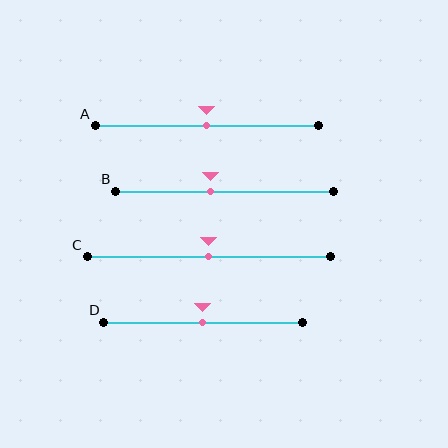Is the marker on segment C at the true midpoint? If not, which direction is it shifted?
Yes, the marker on segment C is at the true midpoint.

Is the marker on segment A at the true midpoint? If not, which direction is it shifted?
Yes, the marker on segment A is at the true midpoint.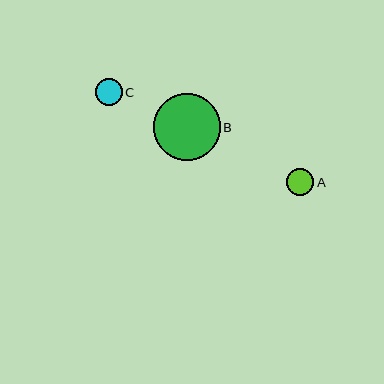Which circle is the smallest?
Circle A is the smallest with a size of approximately 27 pixels.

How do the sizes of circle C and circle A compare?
Circle C and circle A are approximately the same size.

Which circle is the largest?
Circle B is the largest with a size of approximately 67 pixels.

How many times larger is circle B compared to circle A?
Circle B is approximately 2.5 times the size of circle A.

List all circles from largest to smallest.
From largest to smallest: B, C, A.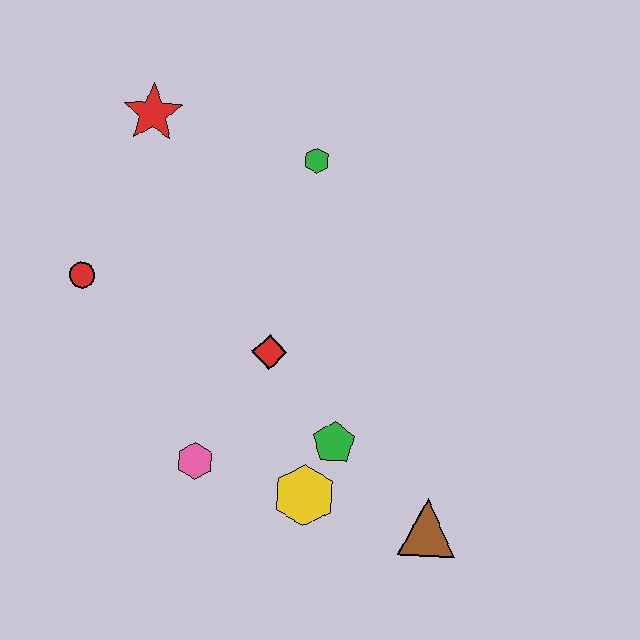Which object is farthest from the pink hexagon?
The red star is farthest from the pink hexagon.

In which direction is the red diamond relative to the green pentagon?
The red diamond is above the green pentagon.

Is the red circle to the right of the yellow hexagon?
No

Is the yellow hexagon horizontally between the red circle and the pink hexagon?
No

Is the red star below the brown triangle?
No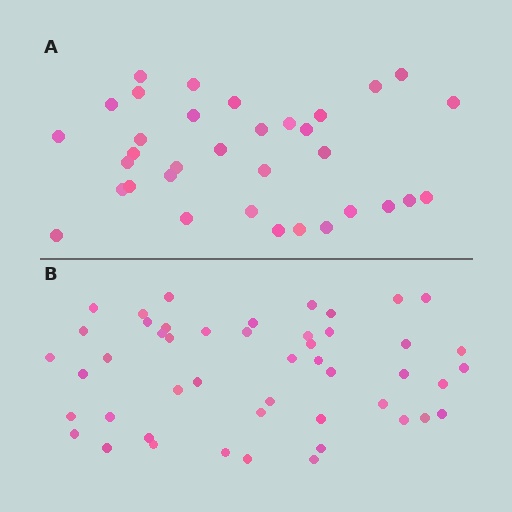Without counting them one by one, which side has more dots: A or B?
Region B (the bottom region) has more dots.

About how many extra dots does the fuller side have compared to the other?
Region B has approximately 15 more dots than region A.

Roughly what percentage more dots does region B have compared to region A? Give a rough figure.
About 40% more.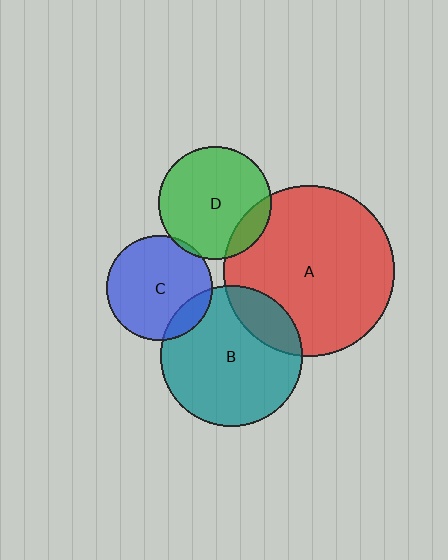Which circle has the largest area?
Circle A (red).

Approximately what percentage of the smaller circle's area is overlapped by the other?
Approximately 15%.